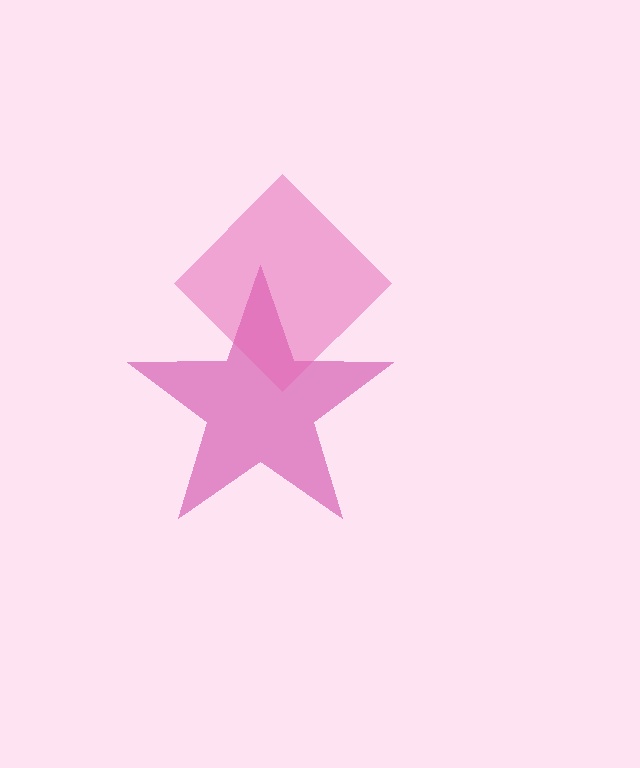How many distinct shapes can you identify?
There are 2 distinct shapes: a magenta star, a pink diamond.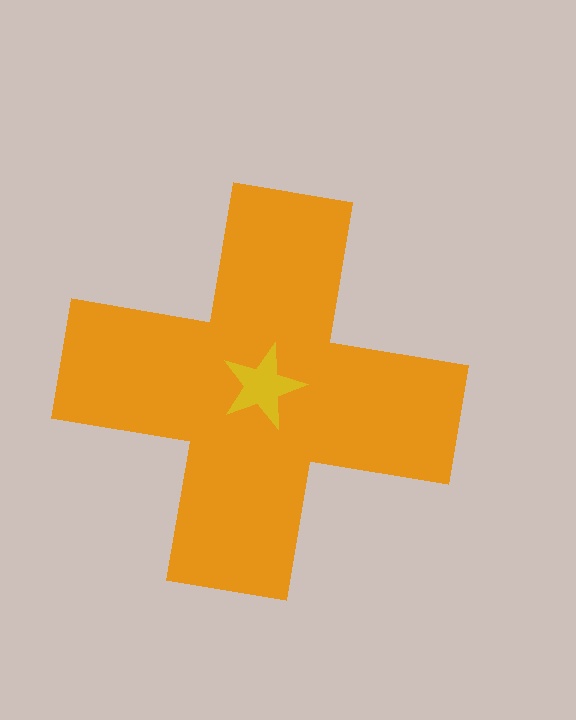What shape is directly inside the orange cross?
The yellow star.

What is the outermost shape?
The orange cross.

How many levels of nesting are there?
2.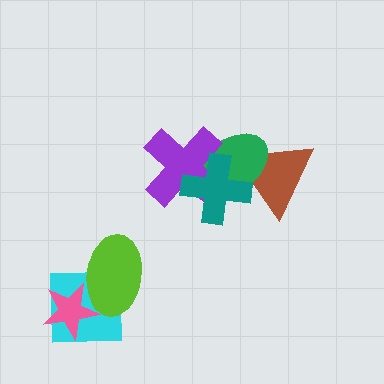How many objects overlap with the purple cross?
2 objects overlap with the purple cross.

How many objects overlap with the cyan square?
2 objects overlap with the cyan square.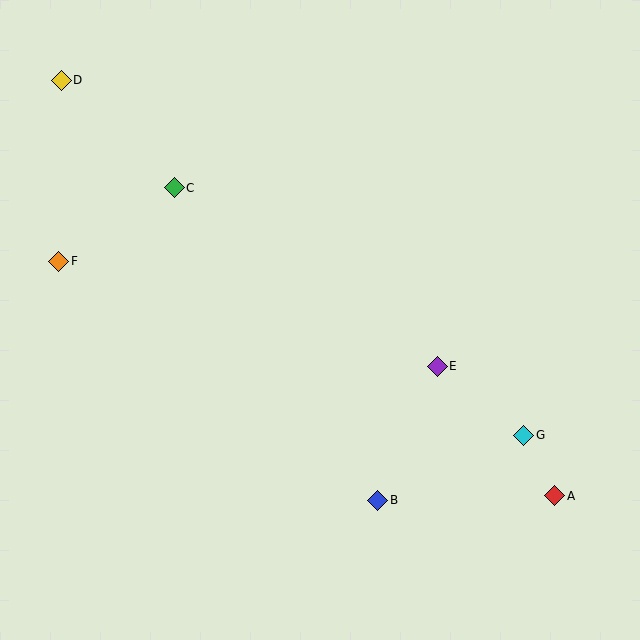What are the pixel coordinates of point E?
Point E is at (437, 366).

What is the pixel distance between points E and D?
The distance between E and D is 472 pixels.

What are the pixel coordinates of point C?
Point C is at (174, 188).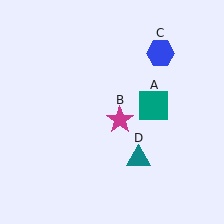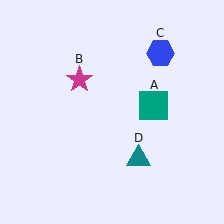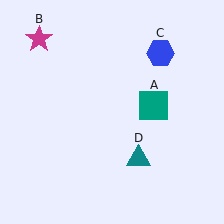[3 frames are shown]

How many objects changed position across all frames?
1 object changed position: magenta star (object B).